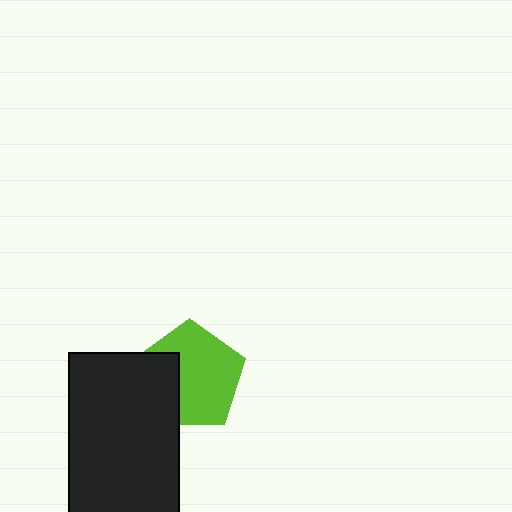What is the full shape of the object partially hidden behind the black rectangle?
The partially hidden object is a lime pentagon.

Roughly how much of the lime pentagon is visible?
Most of it is visible (roughly 69%).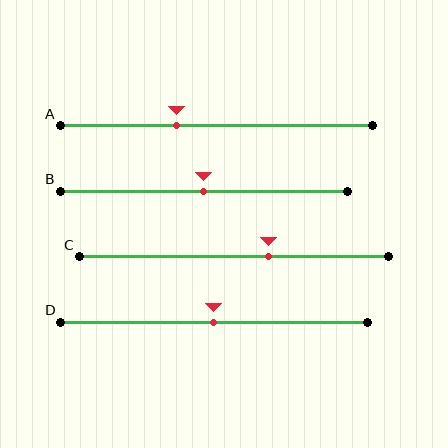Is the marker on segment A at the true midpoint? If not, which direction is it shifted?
No, the marker on segment A is shifted to the left by about 13% of the segment length.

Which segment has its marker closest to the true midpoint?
Segment B has its marker closest to the true midpoint.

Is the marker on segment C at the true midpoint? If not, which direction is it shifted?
No, the marker on segment C is shifted to the right by about 11% of the segment length.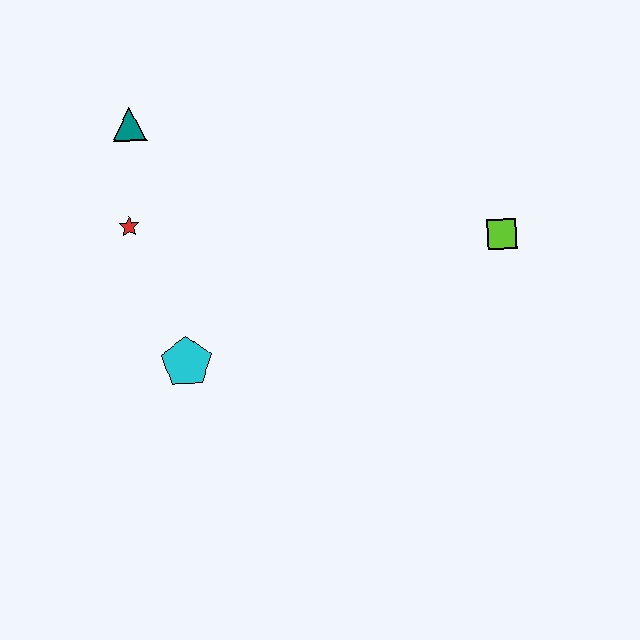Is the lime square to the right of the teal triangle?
Yes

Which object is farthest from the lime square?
The teal triangle is farthest from the lime square.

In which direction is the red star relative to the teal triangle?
The red star is below the teal triangle.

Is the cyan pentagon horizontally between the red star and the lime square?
Yes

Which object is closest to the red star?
The teal triangle is closest to the red star.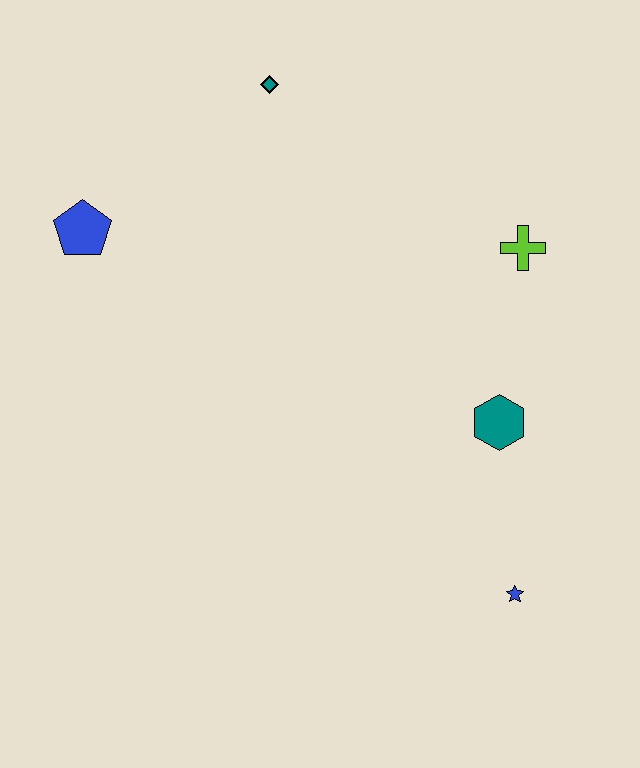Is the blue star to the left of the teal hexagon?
No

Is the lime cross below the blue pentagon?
Yes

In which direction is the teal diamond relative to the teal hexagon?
The teal diamond is above the teal hexagon.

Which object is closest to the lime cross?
The teal hexagon is closest to the lime cross.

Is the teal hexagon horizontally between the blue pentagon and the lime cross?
Yes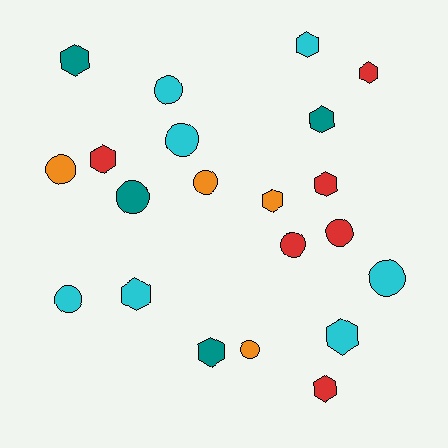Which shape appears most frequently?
Hexagon, with 11 objects.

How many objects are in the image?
There are 21 objects.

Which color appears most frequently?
Cyan, with 7 objects.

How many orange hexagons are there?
There is 1 orange hexagon.